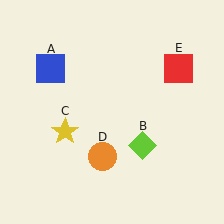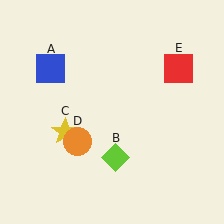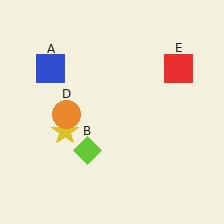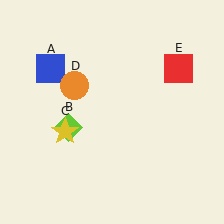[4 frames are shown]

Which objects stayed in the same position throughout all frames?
Blue square (object A) and yellow star (object C) and red square (object E) remained stationary.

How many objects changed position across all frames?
2 objects changed position: lime diamond (object B), orange circle (object D).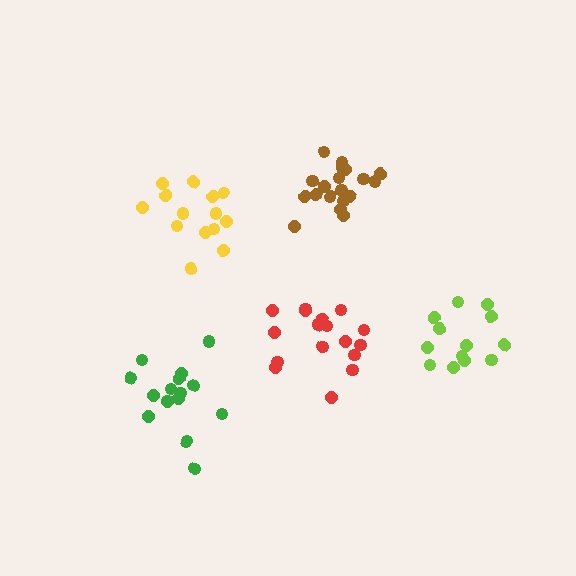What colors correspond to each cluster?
The clusters are colored: yellow, brown, red, lime, green.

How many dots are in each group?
Group 1: 14 dots, Group 2: 19 dots, Group 3: 17 dots, Group 4: 13 dots, Group 5: 16 dots (79 total).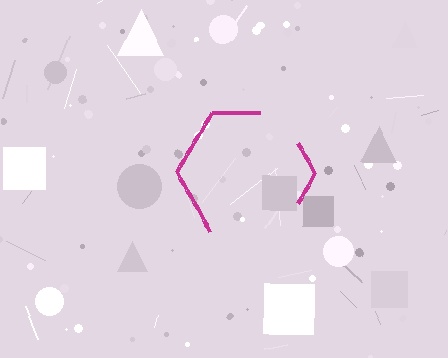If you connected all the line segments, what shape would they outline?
They would outline a hexagon.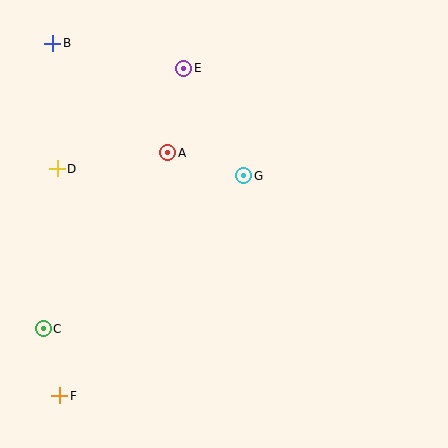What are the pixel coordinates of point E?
Point E is at (184, 68).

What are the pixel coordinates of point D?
Point D is at (57, 169).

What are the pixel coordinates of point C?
Point C is at (43, 329).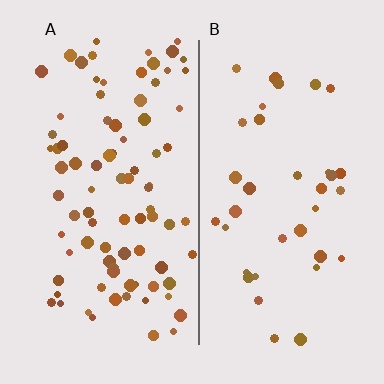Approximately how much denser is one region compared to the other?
Approximately 2.4× — region A over region B.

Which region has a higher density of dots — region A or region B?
A (the left).